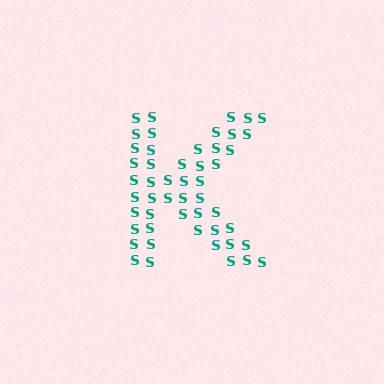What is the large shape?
The large shape is the letter K.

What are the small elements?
The small elements are letter S's.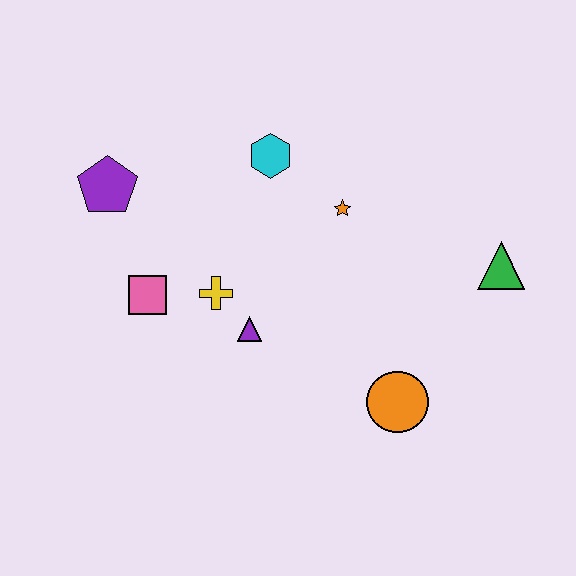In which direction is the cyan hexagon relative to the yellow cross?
The cyan hexagon is above the yellow cross.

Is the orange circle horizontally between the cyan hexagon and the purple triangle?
No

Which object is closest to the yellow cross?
The purple triangle is closest to the yellow cross.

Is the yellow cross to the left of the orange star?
Yes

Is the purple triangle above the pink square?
No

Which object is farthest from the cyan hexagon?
The orange circle is farthest from the cyan hexagon.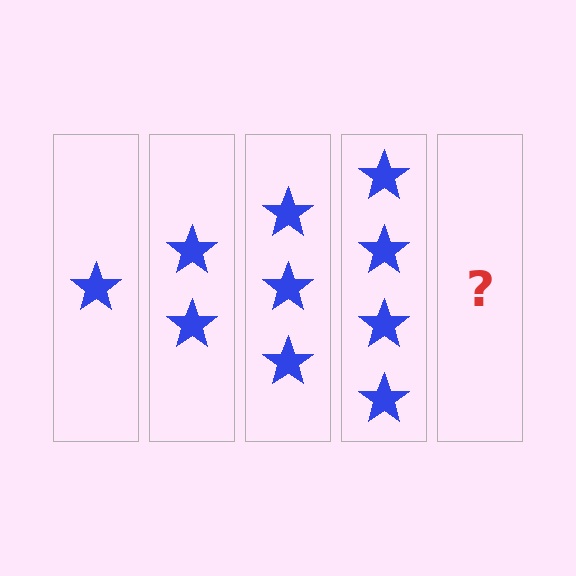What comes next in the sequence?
The next element should be 5 stars.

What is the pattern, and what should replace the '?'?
The pattern is that each step adds one more star. The '?' should be 5 stars.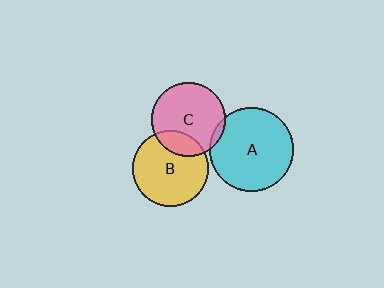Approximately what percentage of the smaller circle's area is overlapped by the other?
Approximately 20%.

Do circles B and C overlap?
Yes.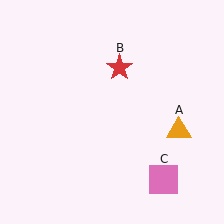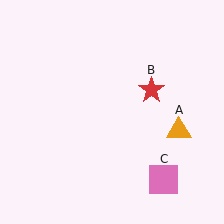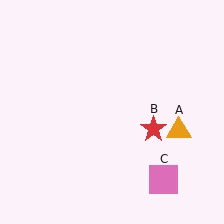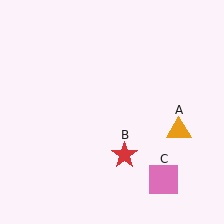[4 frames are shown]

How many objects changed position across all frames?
1 object changed position: red star (object B).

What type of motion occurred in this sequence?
The red star (object B) rotated clockwise around the center of the scene.